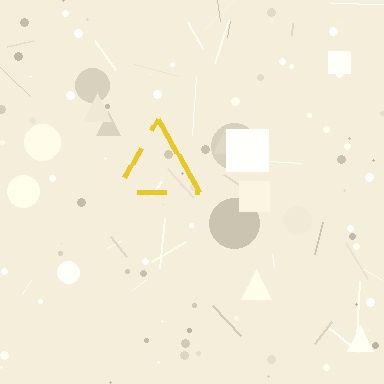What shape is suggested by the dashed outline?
The dashed outline suggests a triangle.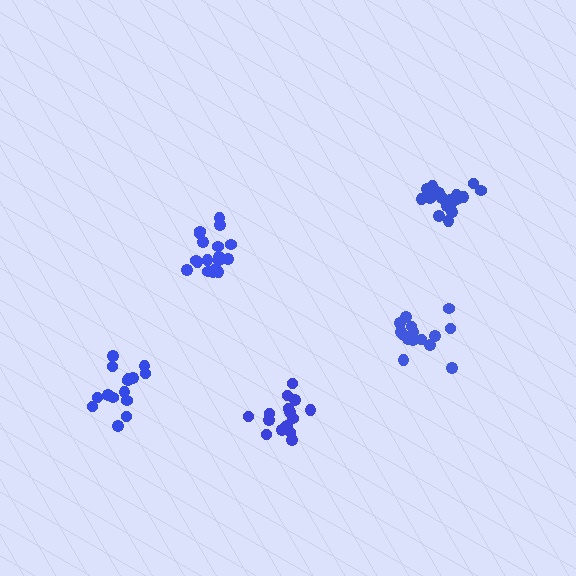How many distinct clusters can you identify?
There are 5 distinct clusters.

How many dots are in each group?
Group 1: 15 dots, Group 2: 18 dots, Group 3: 15 dots, Group 4: 18 dots, Group 5: 15 dots (81 total).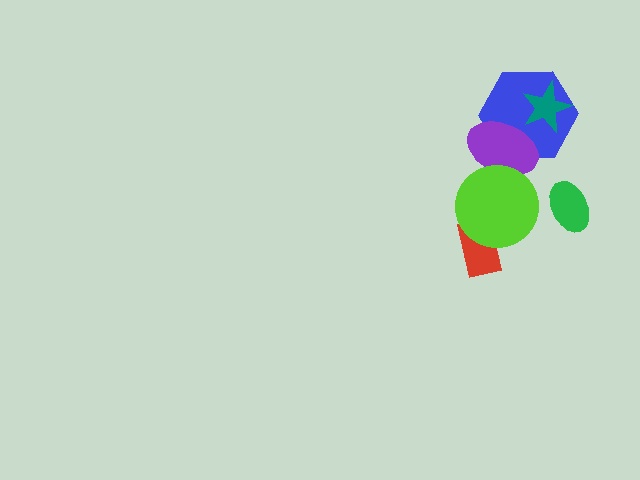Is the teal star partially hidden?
No, no other shape covers it.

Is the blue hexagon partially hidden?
Yes, it is partially covered by another shape.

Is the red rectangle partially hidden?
Yes, it is partially covered by another shape.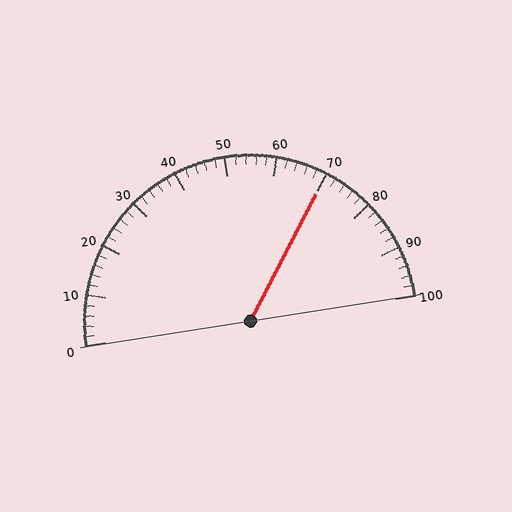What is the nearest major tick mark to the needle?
The nearest major tick mark is 70.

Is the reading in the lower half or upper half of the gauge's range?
The reading is in the upper half of the range (0 to 100).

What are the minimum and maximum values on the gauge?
The gauge ranges from 0 to 100.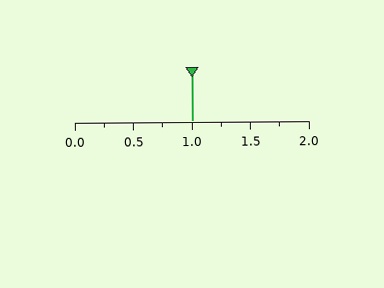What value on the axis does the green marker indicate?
The marker indicates approximately 1.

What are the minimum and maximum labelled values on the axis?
The axis runs from 0.0 to 2.0.